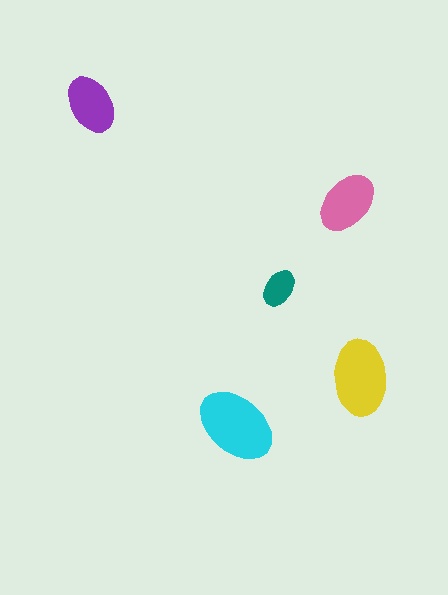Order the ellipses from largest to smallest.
the cyan one, the yellow one, the pink one, the purple one, the teal one.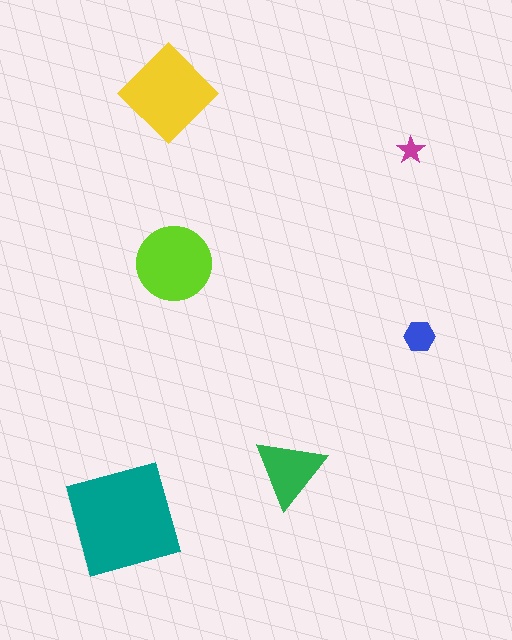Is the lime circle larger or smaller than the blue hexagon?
Larger.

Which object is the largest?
The teal square.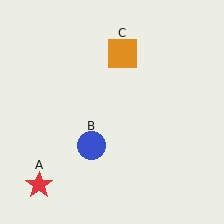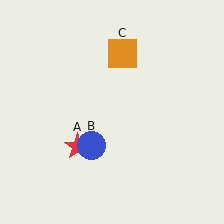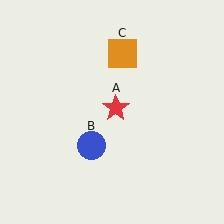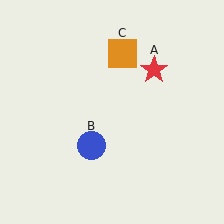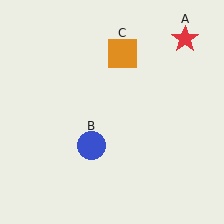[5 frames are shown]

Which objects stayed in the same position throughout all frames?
Blue circle (object B) and orange square (object C) remained stationary.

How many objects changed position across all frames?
1 object changed position: red star (object A).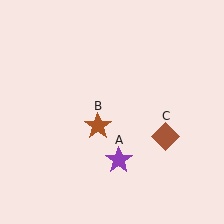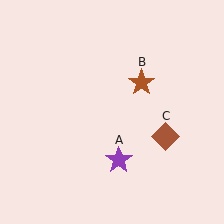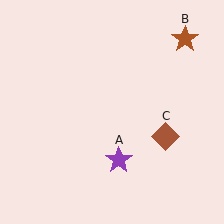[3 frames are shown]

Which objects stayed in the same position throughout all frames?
Purple star (object A) and brown diamond (object C) remained stationary.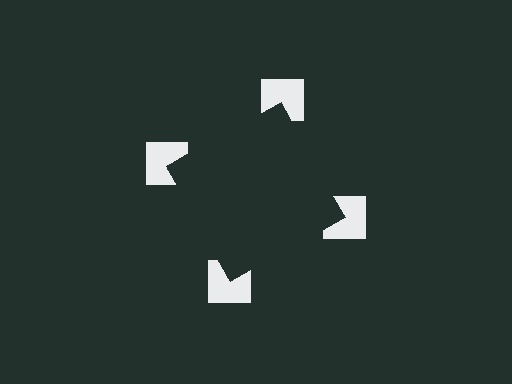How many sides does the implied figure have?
4 sides.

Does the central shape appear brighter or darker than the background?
It typically appears slightly darker than the background, even though no actual brightness change is drawn.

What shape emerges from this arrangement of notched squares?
An illusory square — its edges are inferred from the aligned wedge cuts in the notched squares, not physically drawn.